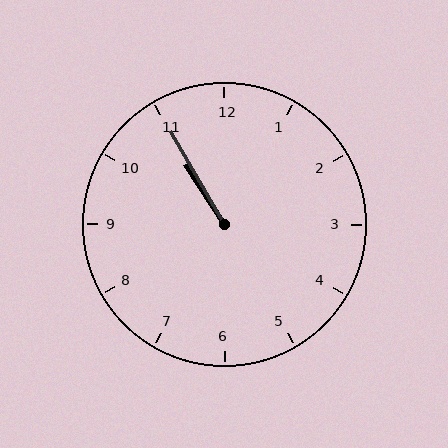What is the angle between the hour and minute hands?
Approximately 2 degrees.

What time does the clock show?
10:55.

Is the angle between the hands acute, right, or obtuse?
It is acute.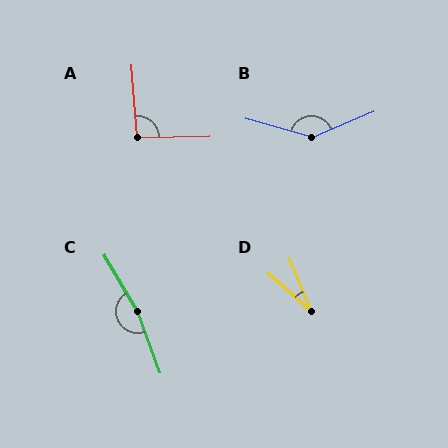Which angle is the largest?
C, at approximately 169 degrees.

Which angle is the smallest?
D, at approximately 26 degrees.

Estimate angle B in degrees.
Approximately 141 degrees.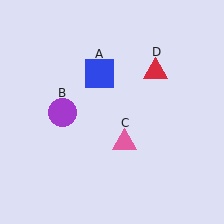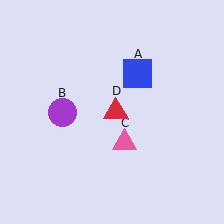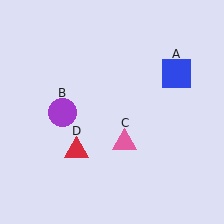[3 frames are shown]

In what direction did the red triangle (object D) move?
The red triangle (object D) moved down and to the left.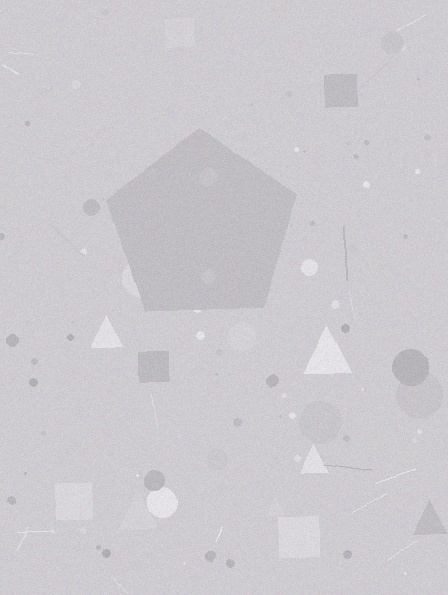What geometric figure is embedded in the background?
A pentagon is embedded in the background.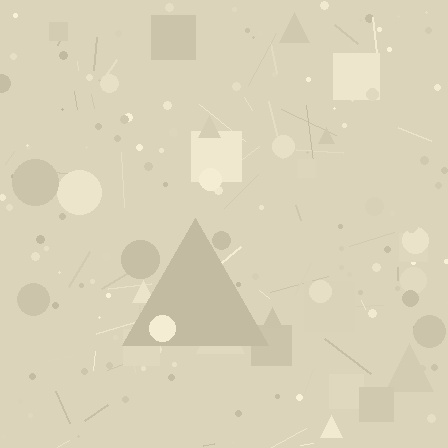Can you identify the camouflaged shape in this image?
The camouflaged shape is a triangle.